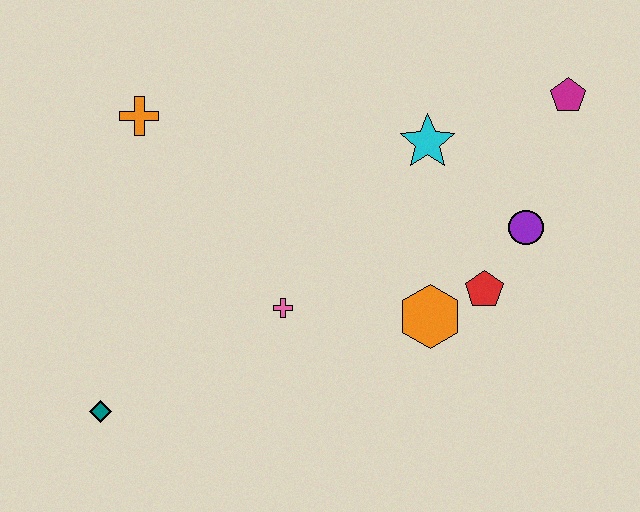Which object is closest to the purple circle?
The red pentagon is closest to the purple circle.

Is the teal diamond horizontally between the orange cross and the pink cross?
No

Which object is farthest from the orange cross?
The magenta pentagon is farthest from the orange cross.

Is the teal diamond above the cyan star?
No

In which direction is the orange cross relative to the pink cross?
The orange cross is above the pink cross.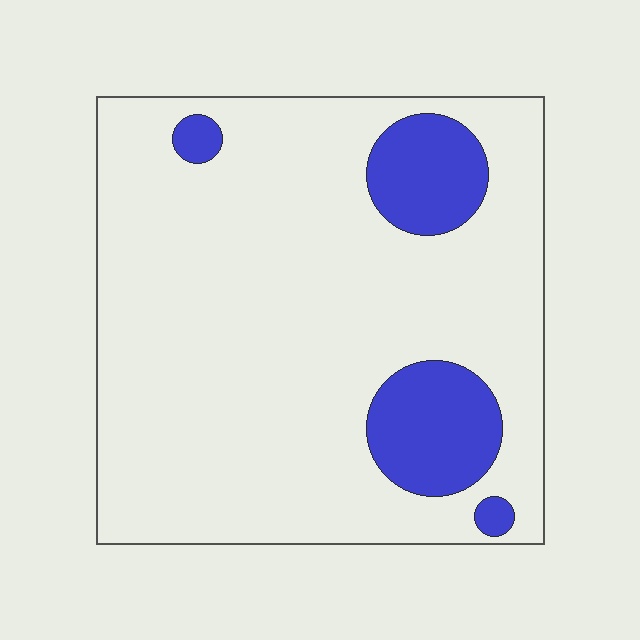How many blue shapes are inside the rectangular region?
4.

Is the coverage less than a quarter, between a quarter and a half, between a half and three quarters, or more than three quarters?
Less than a quarter.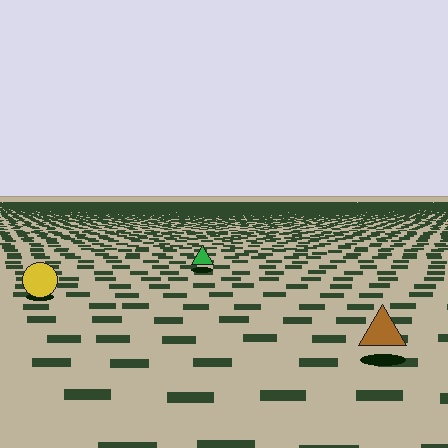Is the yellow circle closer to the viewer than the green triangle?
Yes. The yellow circle is closer — you can tell from the texture gradient: the ground texture is coarser near it.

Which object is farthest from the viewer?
The green triangle is farthest from the viewer. It appears smaller and the ground texture around it is denser.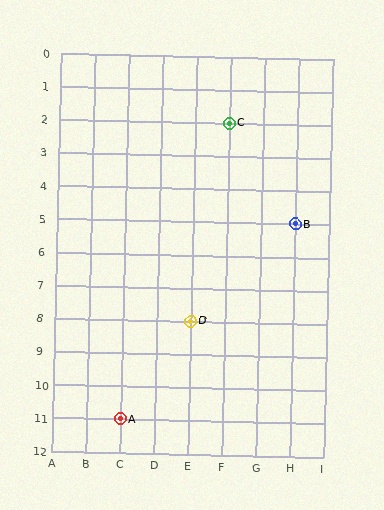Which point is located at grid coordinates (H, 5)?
Point B is at (H, 5).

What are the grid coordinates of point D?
Point D is at grid coordinates (E, 8).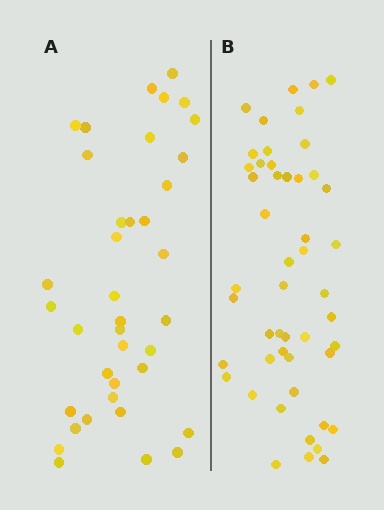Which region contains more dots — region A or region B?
Region B (the right region) has more dots.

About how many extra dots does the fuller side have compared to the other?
Region B has roughly 12 or so more dots than region A.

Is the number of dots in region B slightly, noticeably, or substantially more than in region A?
Region B has noticeably more, but not dramatically so. The ratio is roughly 1.3 to 1.